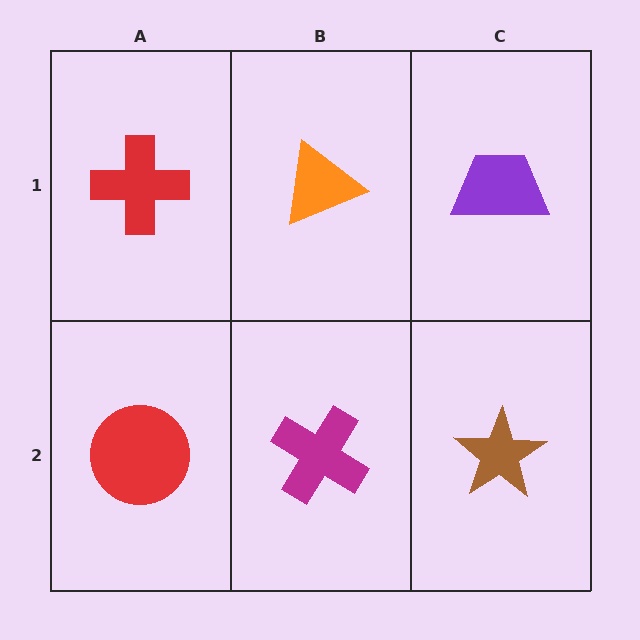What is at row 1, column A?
A red cross.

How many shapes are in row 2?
3 shapes.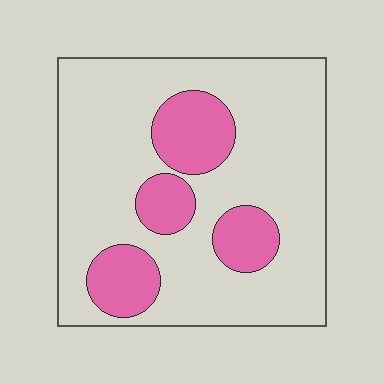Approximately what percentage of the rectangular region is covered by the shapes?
Approximately 25%.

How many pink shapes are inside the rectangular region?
4.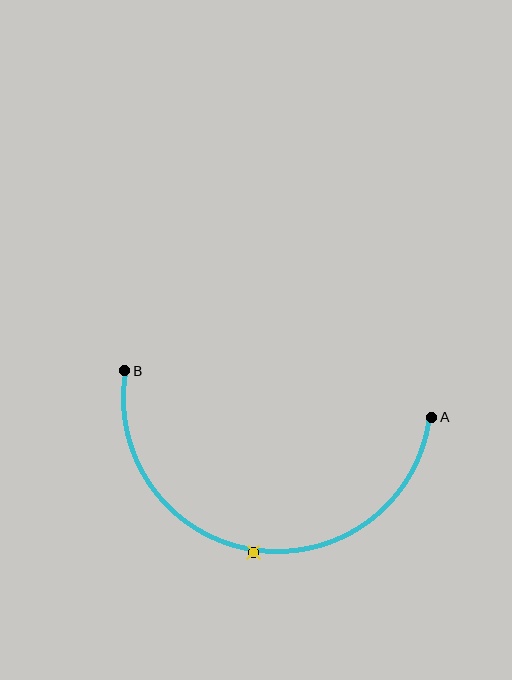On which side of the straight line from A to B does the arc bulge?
The arc bulges below the straight line connecting A and B.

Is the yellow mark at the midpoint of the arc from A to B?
Yes. The yellow mark lies on the arc at equal arc-length from both A and B — it is the arc midpoint.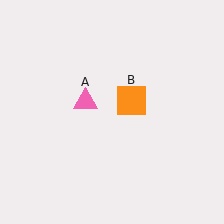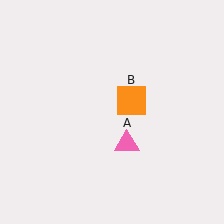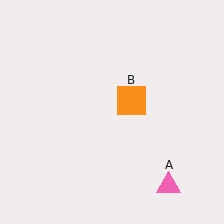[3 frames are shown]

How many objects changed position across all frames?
1 object changed position: pink triangle (object A).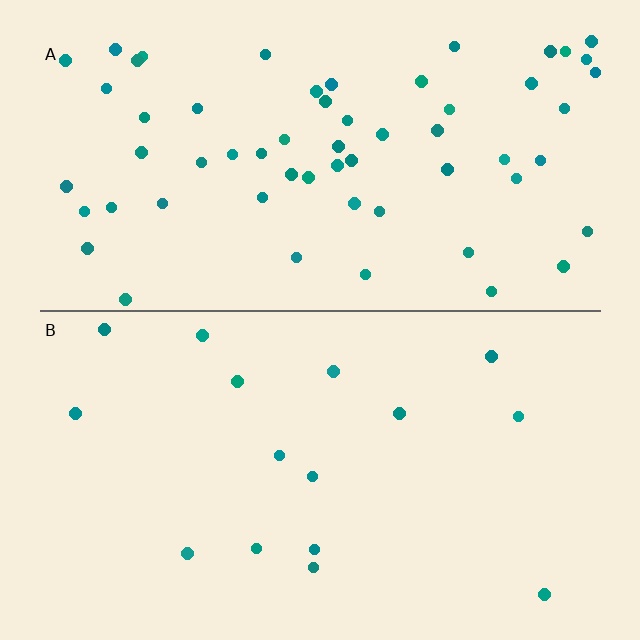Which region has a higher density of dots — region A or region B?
A (the top).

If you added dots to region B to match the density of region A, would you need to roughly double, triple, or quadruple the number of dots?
Approximately quadruple.